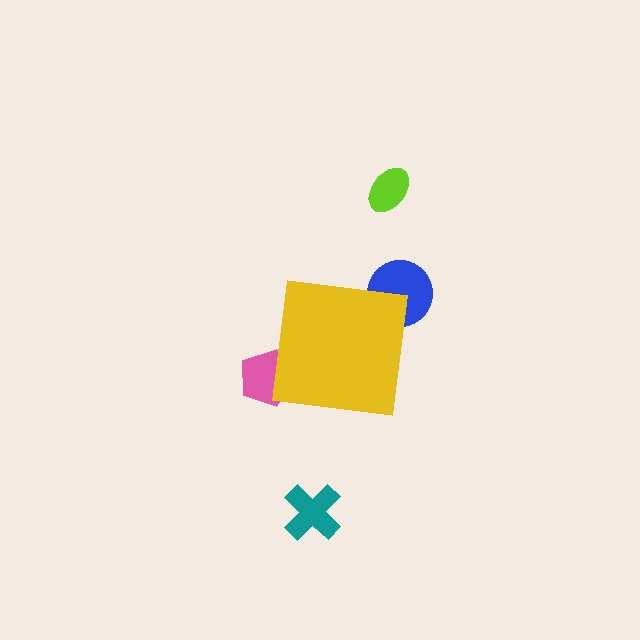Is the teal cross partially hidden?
No, the teal cross is fully visible.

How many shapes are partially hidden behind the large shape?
2 shapes are partially hidden.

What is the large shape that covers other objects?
A yellow square.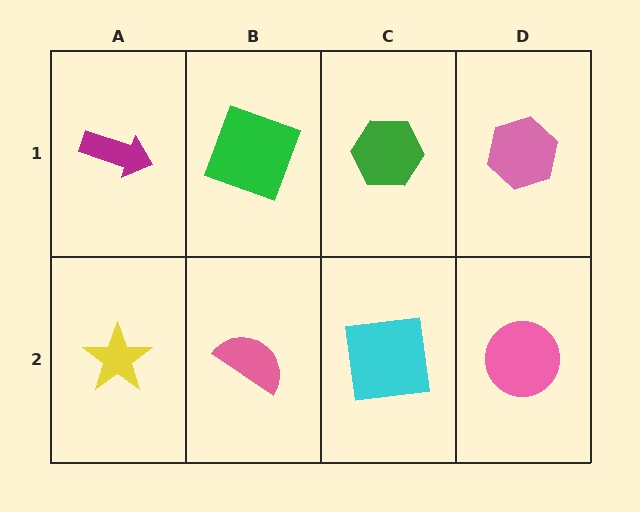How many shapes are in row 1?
4 shapes.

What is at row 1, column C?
A green hexagon.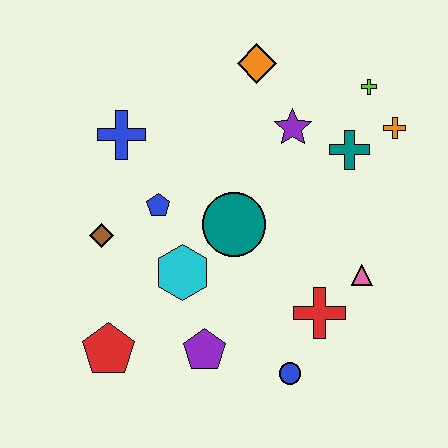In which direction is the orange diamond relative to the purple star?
The orange diamond is above the purple star.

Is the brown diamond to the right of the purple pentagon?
No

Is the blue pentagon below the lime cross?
Yes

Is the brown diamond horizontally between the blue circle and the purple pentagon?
No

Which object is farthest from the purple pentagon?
The lime cross is farthest from the purple pentagon.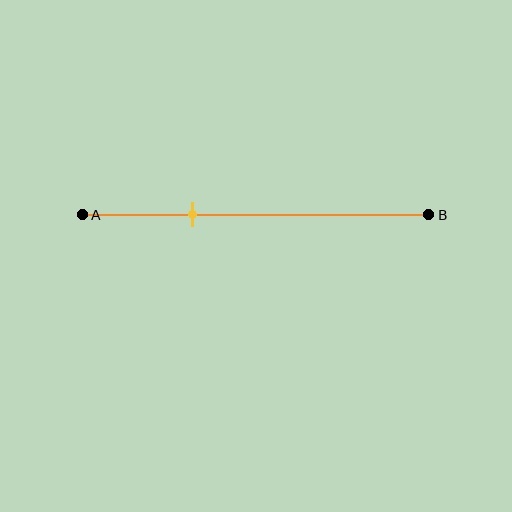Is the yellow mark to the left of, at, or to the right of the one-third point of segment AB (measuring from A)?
The yellow mark is approximately at the one-third point of segment AB.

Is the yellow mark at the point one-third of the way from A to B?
Yes, the mark is approximately at the one-third point.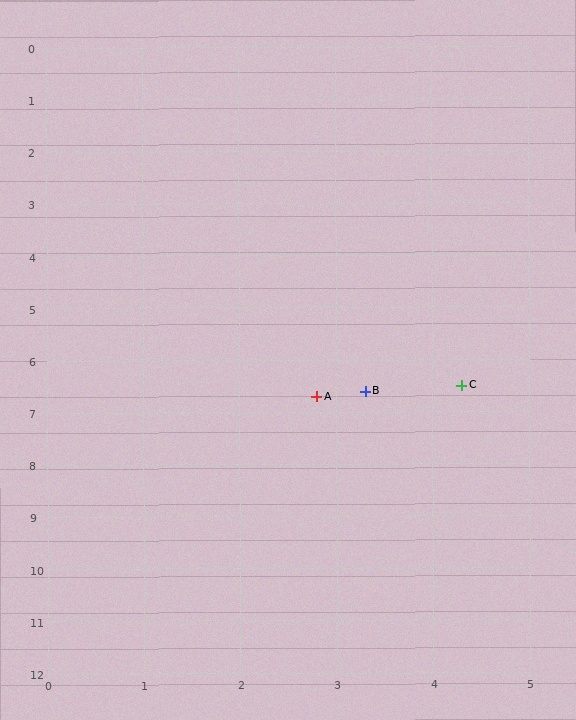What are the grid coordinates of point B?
Point B is at approximately (3.3, 6.6).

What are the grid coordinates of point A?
Point A is at approximately (2.8, 6.7).